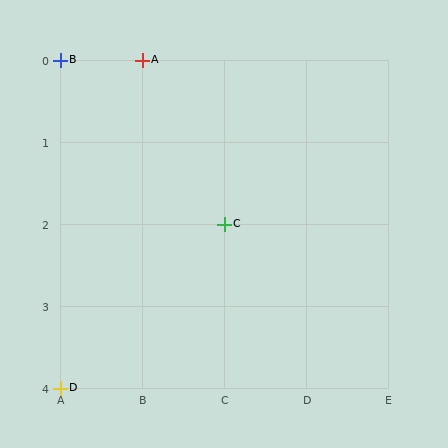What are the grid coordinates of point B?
Point B is at grid coordinates (A, 0).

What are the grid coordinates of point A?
Point A is at grid coordinates (B, 0).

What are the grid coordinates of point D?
Point D is at grid coordinates (A, 4).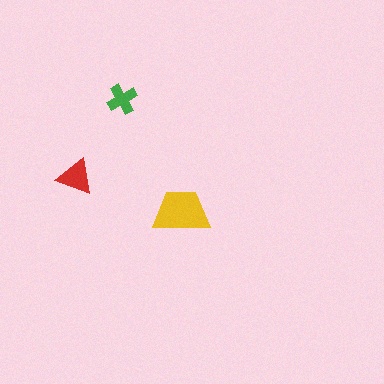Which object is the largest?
The yellow trapezoid.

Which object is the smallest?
The green cross.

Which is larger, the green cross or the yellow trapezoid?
The yellow trapezoid.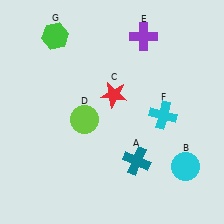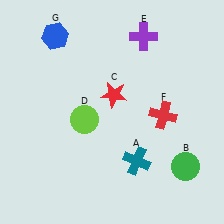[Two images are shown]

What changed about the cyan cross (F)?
In Image 1, F is cyan. In Image 2, it changed to red.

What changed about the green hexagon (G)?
In Image 1, G is green. In Image 2, it changed to blue.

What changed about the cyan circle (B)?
In Image 1, B is cyan. In Image 2, it changed to green.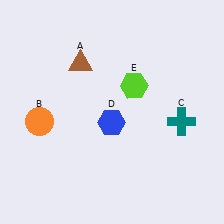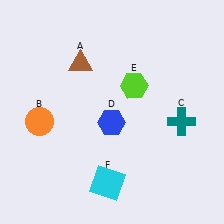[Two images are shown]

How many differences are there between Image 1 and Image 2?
There is 1 difference between the two images.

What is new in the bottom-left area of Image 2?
A cyan square (F) was added in the bottom-left area of Image 2.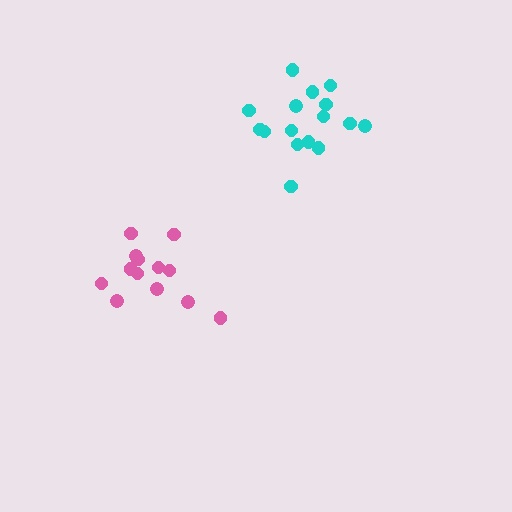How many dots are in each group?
Group 1: 16 dots, Group 2: 13 dots (29 total).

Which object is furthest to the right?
The cyan cluster is rightmost.